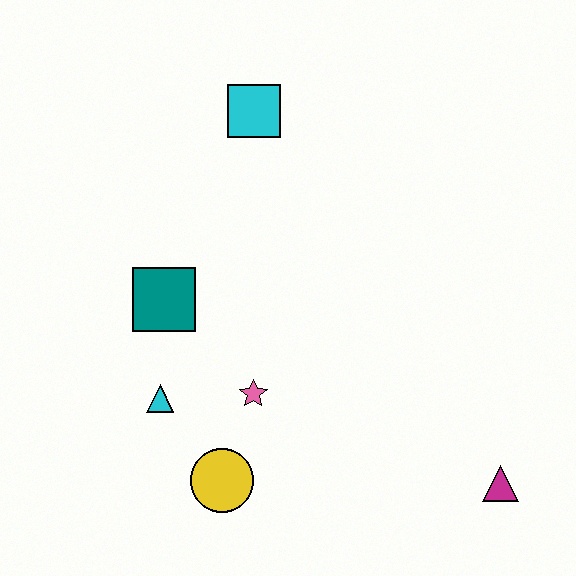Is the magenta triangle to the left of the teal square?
No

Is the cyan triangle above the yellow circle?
Yes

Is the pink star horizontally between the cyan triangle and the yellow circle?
No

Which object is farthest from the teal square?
The magenta triangle is farthest from the teal square.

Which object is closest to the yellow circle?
The pink star is closest to the yellow circle.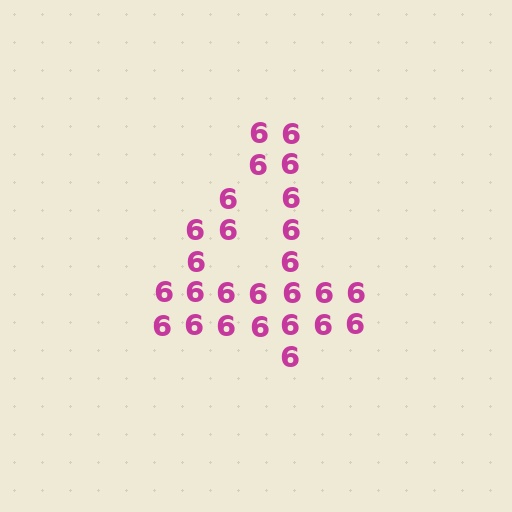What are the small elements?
The small elements are digit 6's.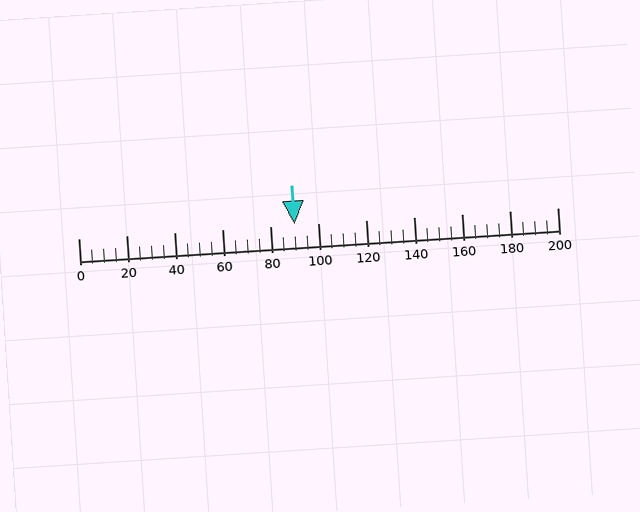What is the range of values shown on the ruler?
The ruler shows values from 0 to 200.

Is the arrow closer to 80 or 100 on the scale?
The arrow is closer to 100.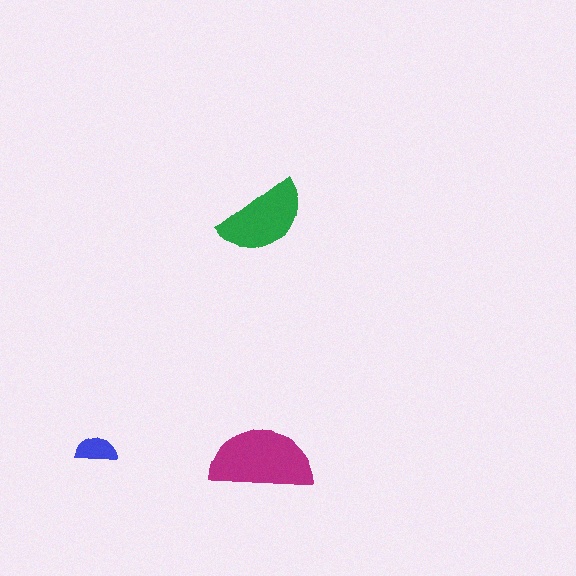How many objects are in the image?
There are 3 objects in the image.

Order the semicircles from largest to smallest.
the magenta one, the green one, the blue one.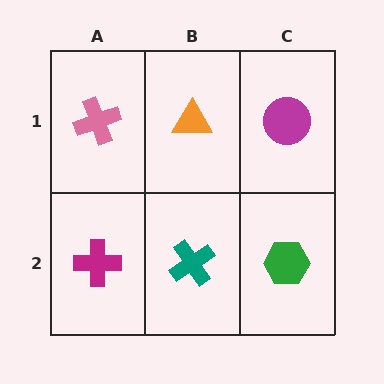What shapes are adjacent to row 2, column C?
A magenta circle (row 1, column C), a teal cross (row 2, column B).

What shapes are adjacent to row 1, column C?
A green hexagon (row 2, column C), an orange triangle (row 1, column B).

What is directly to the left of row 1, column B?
A pink cross.